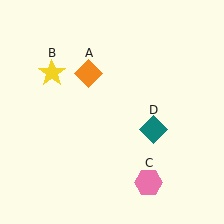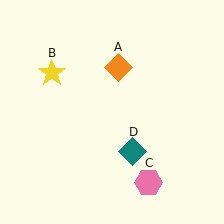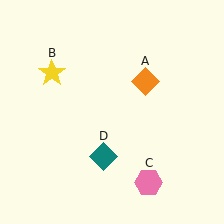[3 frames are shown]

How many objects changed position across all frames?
2 objects changed position: orange diamond (object A), teal diamond (object D).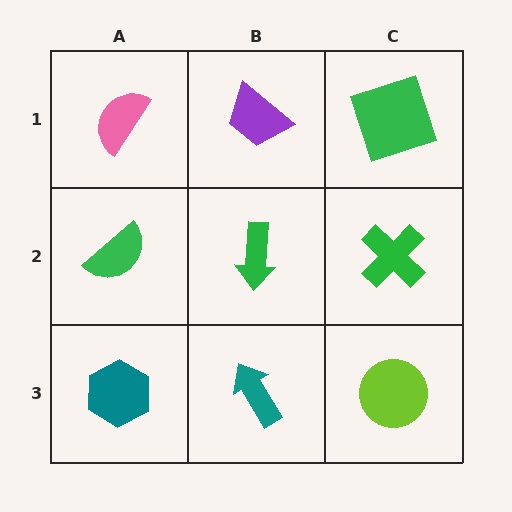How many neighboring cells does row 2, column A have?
3.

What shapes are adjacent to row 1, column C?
A green cross (row 2, column C), a purple trapezoid (row 1, column B).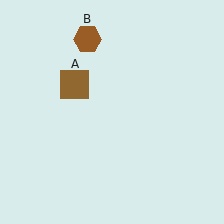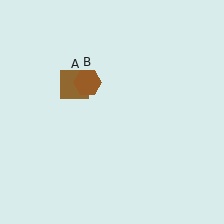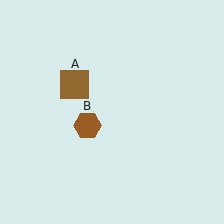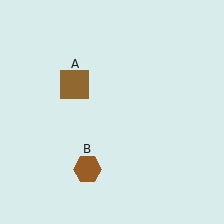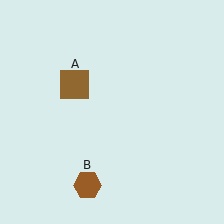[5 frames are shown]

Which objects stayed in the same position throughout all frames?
Brown square (object A) remained stationary.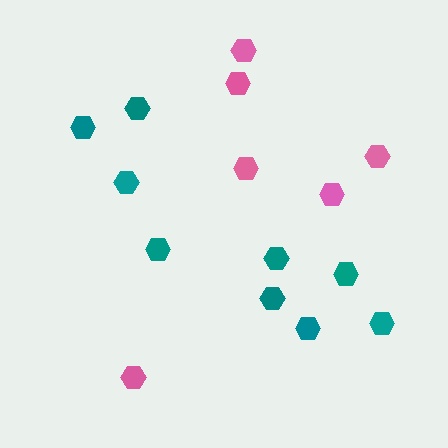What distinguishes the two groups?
There are 2 groups: one group of teal hexagons (9) and one group of pink hexagons (6).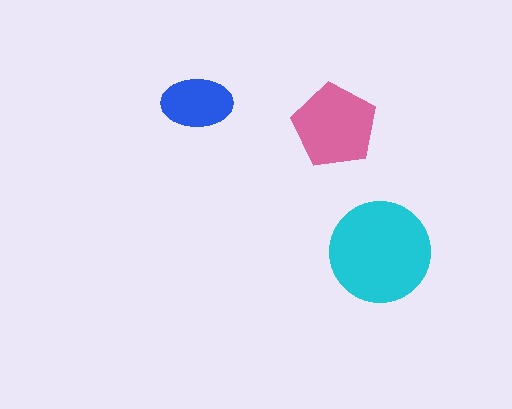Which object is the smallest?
The blue ellipse.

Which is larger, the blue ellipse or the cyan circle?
The cyan circle.